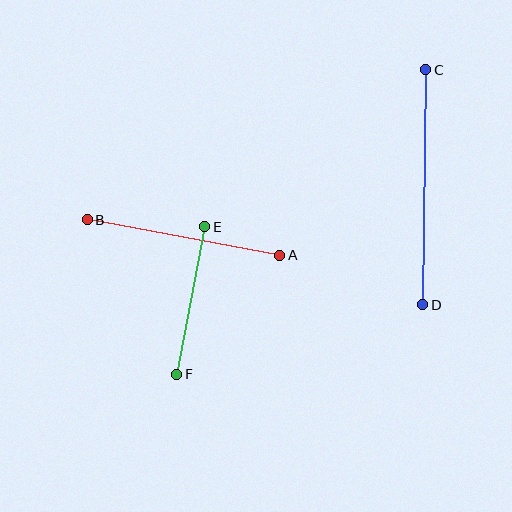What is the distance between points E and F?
The distance is approximately 150 pixels.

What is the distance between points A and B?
The distance is approximately 196 pixels.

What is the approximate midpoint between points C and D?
The midpoint is at approximately (424, 187) pixels.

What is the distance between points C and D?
The distance is approximately 235 pixels.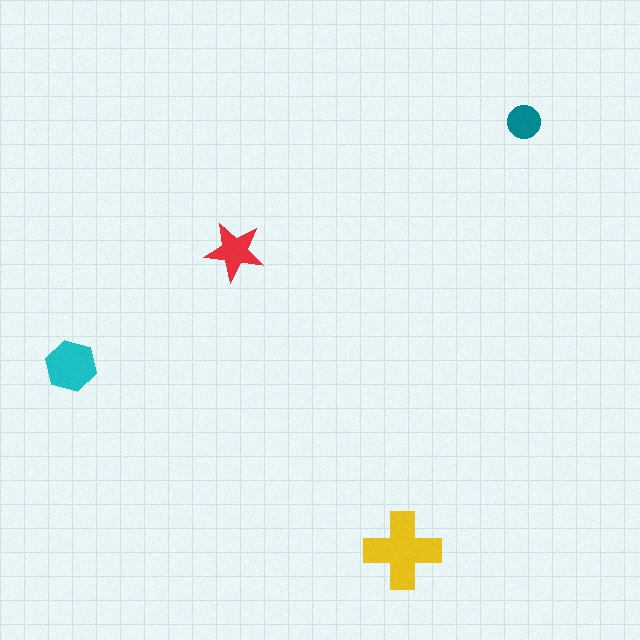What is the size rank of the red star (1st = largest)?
3rd.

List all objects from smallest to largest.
The teal circle, the red star, the cyan hexagon, the yellow cross.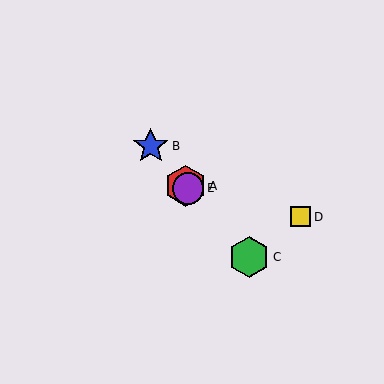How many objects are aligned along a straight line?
4 objects (A, B, C, E) are aligned along a straight line.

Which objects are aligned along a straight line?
Objects A, B, C, E are aligned along a straight line.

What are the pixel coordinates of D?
Object D is at (301, 217).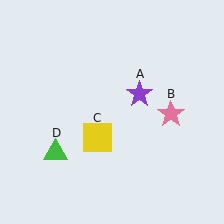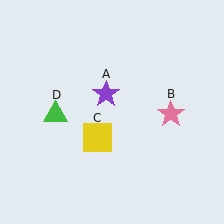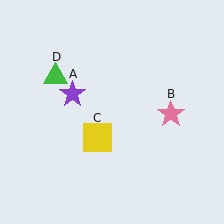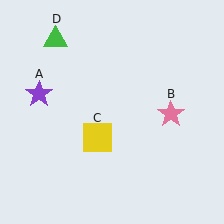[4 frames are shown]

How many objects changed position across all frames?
2 objects changed position: purple star (object A), green triangle (object D).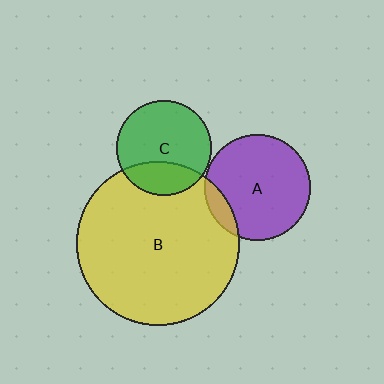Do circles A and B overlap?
Yes.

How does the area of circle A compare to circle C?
Approximately 1.3 times.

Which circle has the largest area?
Circle B (yellow).